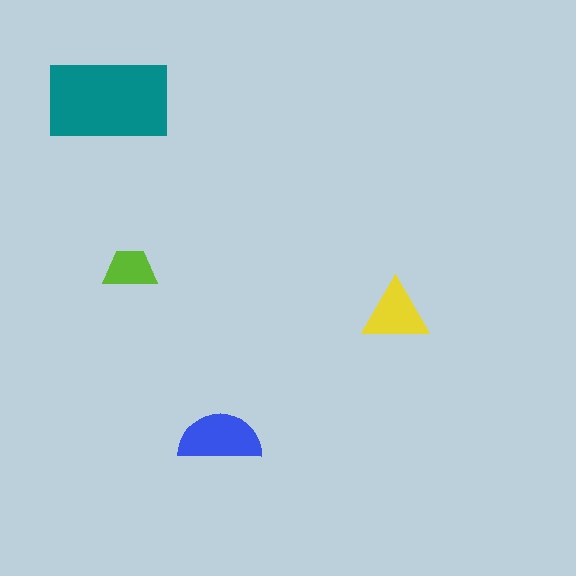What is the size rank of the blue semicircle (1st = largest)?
2nd.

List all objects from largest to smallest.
The teal rectangle, the blue semicircle, the yellow triangle, the lime trapezoid.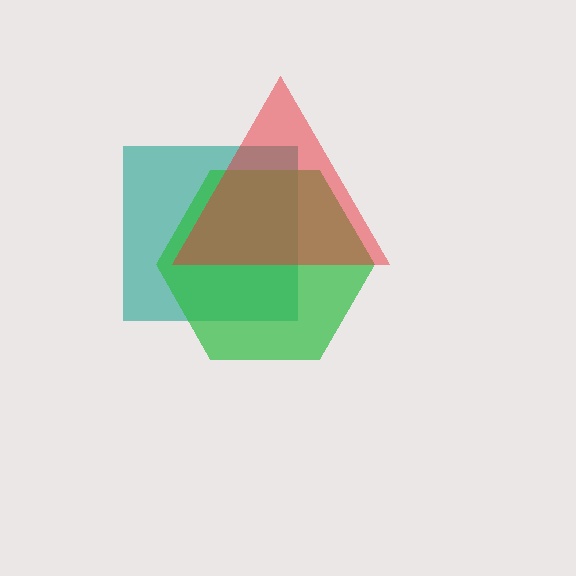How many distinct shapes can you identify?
There are 3 distinct shapes: a teal square, a green hexagon, a red triangle.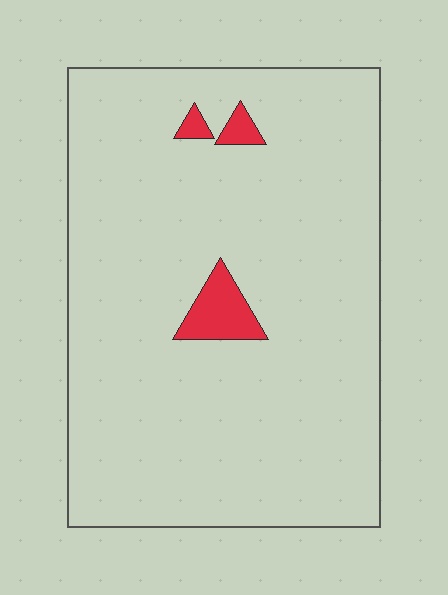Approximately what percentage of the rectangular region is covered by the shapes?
Approximately 5%.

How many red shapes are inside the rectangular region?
3.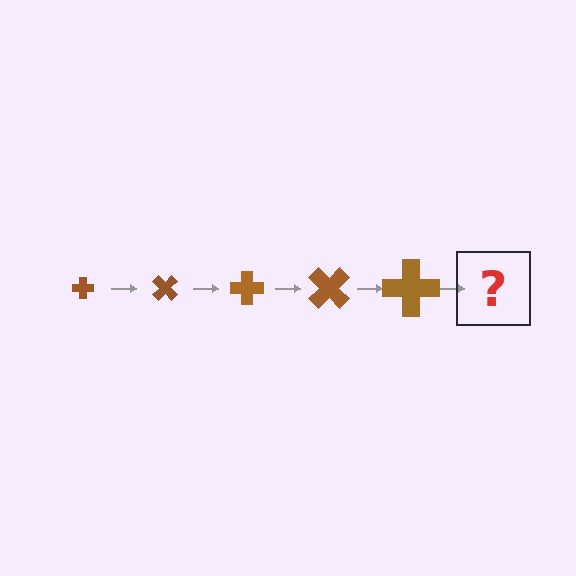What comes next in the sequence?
The next element should be a cross, larger than the previous one and rotated 225 degrees from the start.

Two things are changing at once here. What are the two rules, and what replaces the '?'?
The two rules are that the cross grows larger each step and it rotates 45 degrees each step. The '?' should be a cross, larger than the previous one and rotated 225 degrees from the start.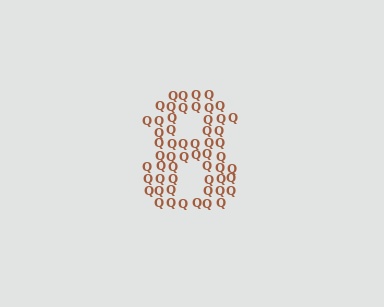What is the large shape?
The large shape is the digit 8.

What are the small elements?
The small elements are letter Q's.